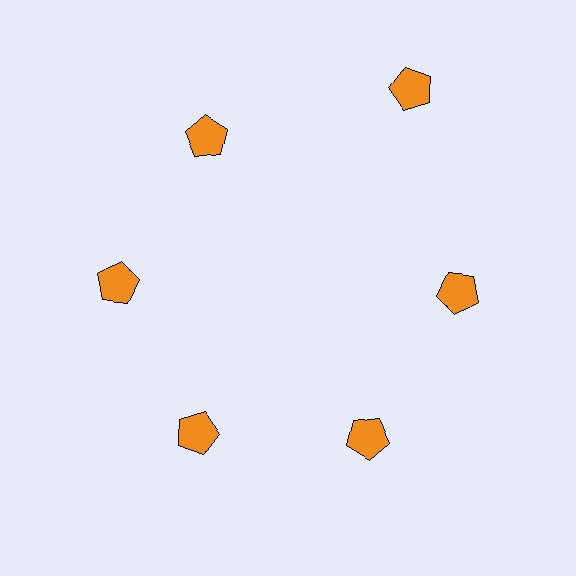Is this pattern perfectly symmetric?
No. The 6 orange pentagons are arranged in a ring, but one element near the 1 o'clock position is pushed outward from the center, breaking the 6-fold rotational symmetry.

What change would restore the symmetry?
The symmetry would be restored by moving it inward, back onto the ring so that all 6 pentagons sit at equal angles and equal distance from the center.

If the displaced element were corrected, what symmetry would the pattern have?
It would have 6-fold rotational symmetry — the pattern would map onto itself every 60 degrees.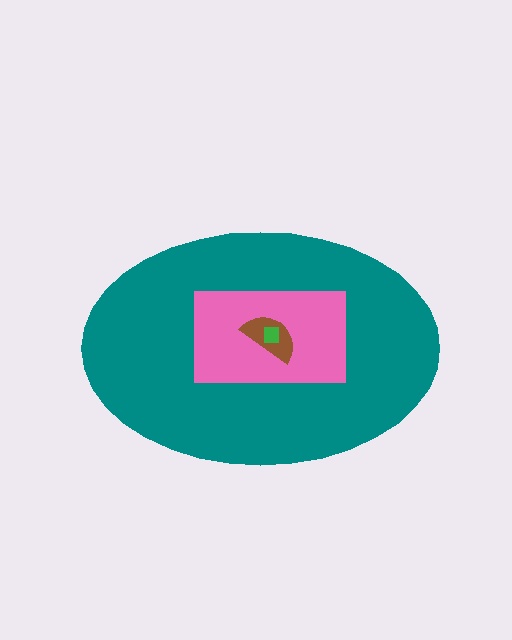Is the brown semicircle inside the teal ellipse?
Yes.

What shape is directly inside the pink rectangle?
The brown semicircle.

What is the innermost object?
The green square.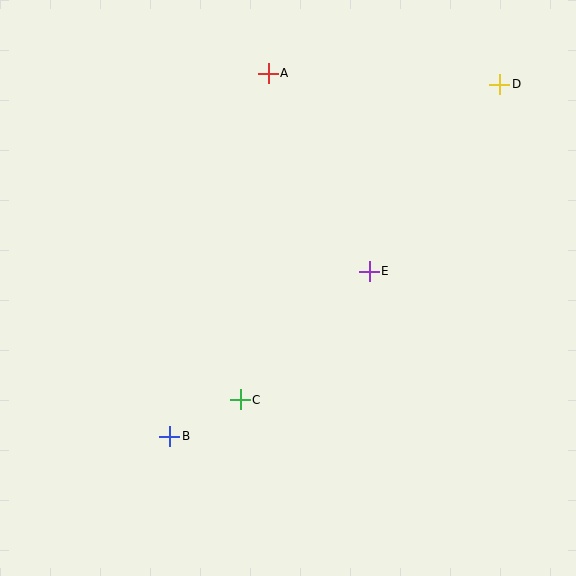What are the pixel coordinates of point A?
Point A is at (268, 73).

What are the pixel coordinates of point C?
Point C is at (240, 400).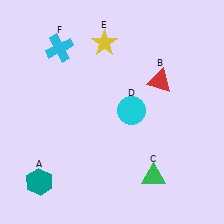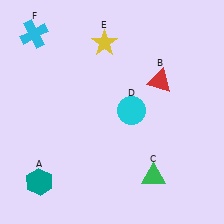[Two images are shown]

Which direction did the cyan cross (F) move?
The cyan cross (F) moved left.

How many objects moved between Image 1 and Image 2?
1 object moved between the two images.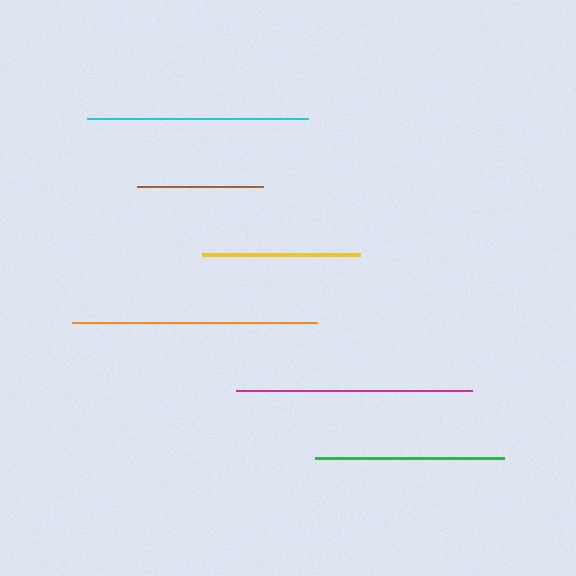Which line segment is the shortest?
The brown line is the shortest at approximately 127 pixels.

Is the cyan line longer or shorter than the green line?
The cyan line is longer than the green line.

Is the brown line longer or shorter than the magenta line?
The magenta line is longer than the brown line.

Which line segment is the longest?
The orange line is the longest at approximately 245 pixels.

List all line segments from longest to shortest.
From longest to shortest: orange, magenta, cyan, green, yellow, brown.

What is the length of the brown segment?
The brown segment is approximately 127 pixels long.